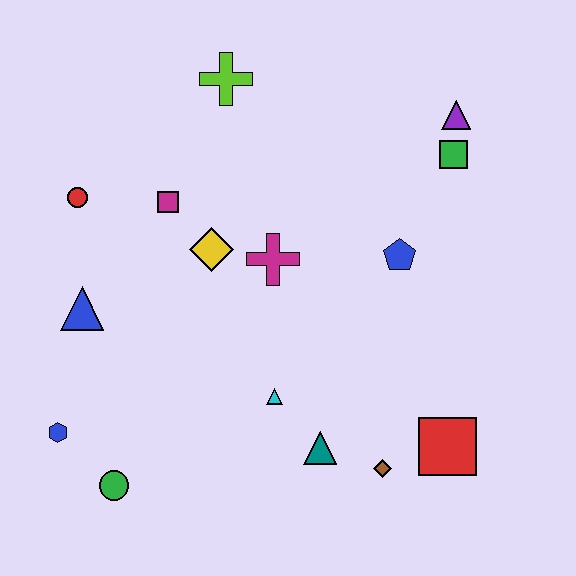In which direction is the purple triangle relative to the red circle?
The purple triangle is to the right of the red circle.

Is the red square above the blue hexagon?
No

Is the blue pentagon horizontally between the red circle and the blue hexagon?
No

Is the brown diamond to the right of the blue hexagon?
Yes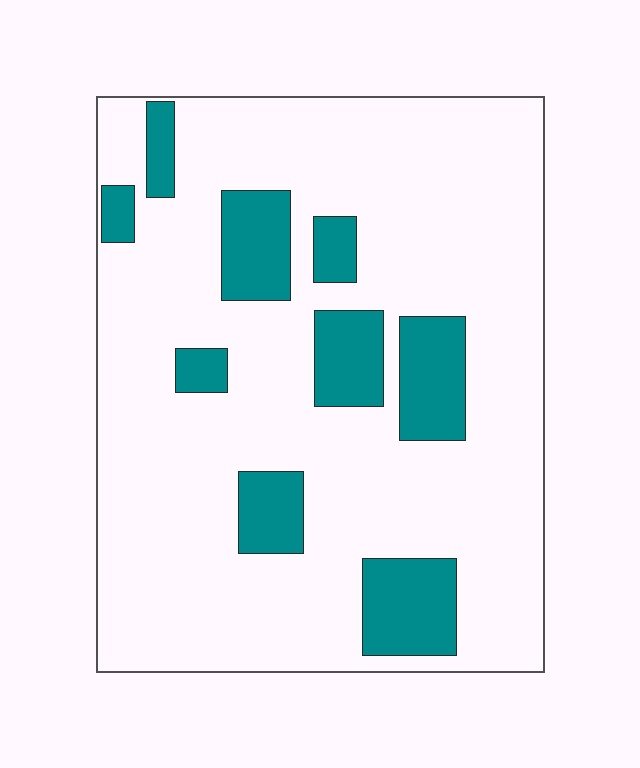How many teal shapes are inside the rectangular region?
9.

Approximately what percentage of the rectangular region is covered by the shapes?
Approximately 20%.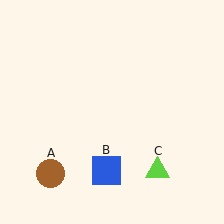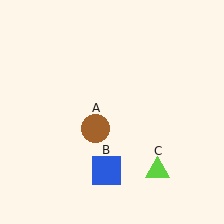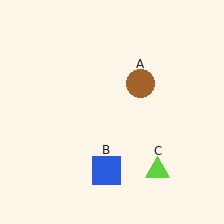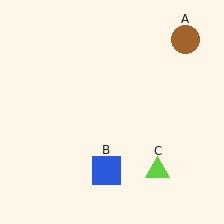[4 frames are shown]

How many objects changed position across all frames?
1 object changed position: brown circle (object A).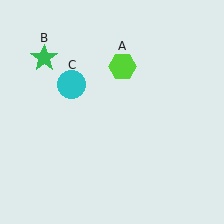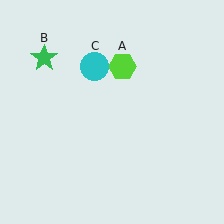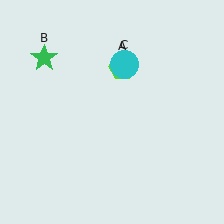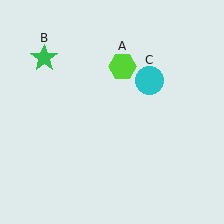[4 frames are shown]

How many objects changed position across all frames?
1 object changed position: cyan circle (object C).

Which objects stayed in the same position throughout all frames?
Lime hexagon (object A) and green star (object B) remained stationary.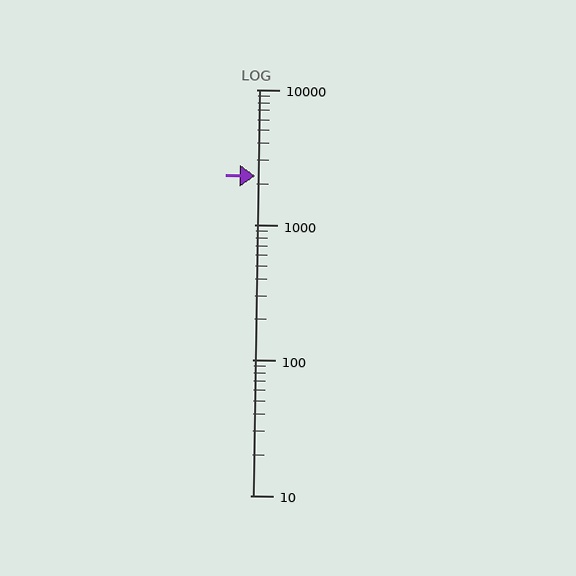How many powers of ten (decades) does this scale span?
The scale spans 3 decades, from 10 to 10000.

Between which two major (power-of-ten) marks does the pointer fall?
The pointer is between 1000 and 10000.